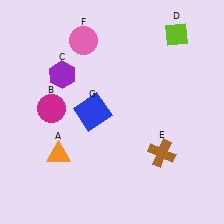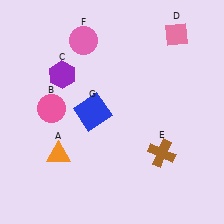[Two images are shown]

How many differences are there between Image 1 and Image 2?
There are 2 differences between the two images.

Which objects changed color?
B changed from magenta to pink. D changed from lime to pink.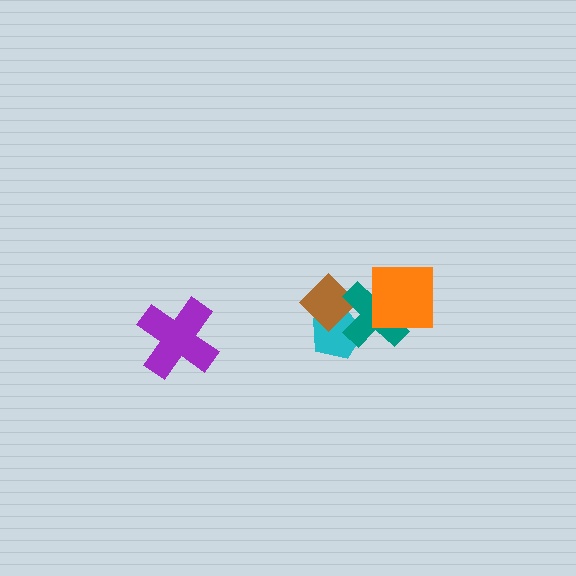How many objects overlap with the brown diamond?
2 objects overlap with the brown diamond.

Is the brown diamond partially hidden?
Yes, it is partially covered by another shape.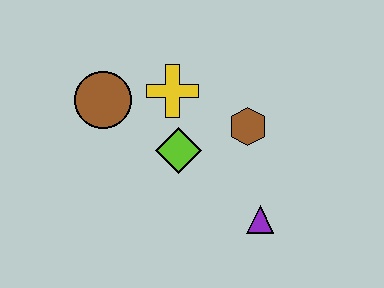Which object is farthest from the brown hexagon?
The brown circle is farthest from the brown hexagon.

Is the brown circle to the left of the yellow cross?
Yes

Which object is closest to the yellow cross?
The lime diamond is closest to the yellow cross.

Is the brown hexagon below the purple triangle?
No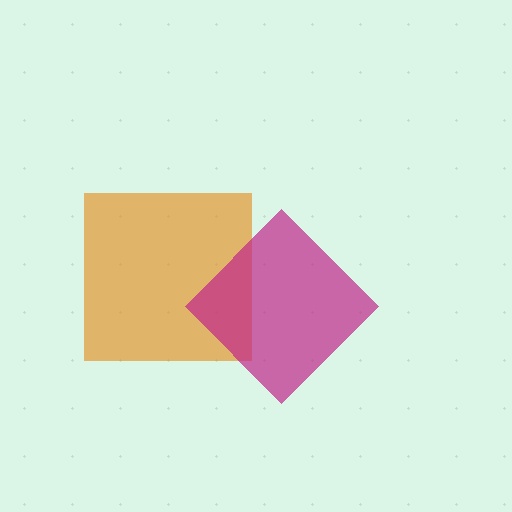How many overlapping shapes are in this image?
There are 2 overlapping shapes in the image.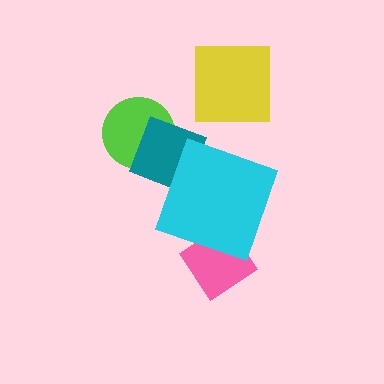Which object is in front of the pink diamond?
The cyan square is in front of the pink diamond.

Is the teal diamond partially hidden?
Yes, it is partially covered by another shape.